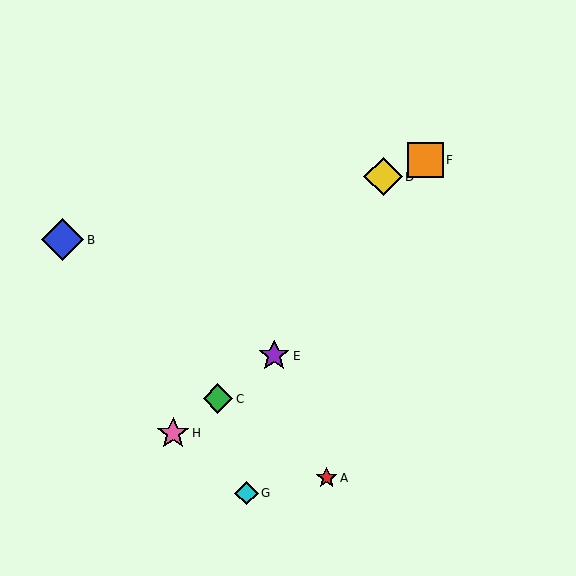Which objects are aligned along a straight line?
Objects C, E, H are aligned along a straight line.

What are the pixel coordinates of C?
Object C is at (218, 399).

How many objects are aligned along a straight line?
3 objects (C, E, H) are aligned along a straight line.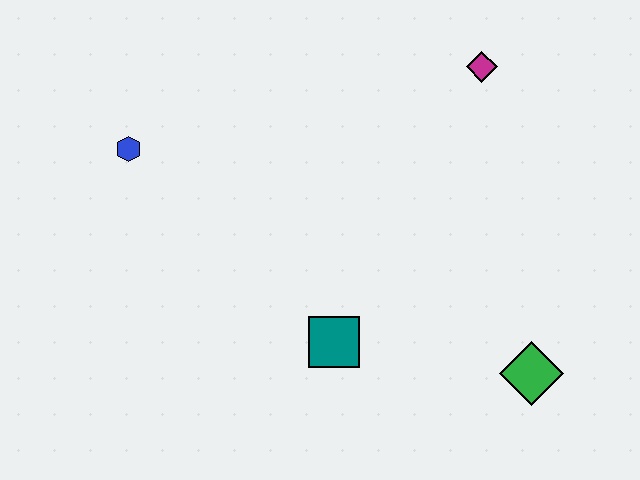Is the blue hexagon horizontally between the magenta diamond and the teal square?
No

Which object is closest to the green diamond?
The teal square is closest to the green diamond.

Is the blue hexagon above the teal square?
Yes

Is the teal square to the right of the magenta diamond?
No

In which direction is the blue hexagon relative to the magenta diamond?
The blue hexagon is to the left of the magenta diamond.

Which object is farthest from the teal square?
The magenta diamond is farthest from the teal square.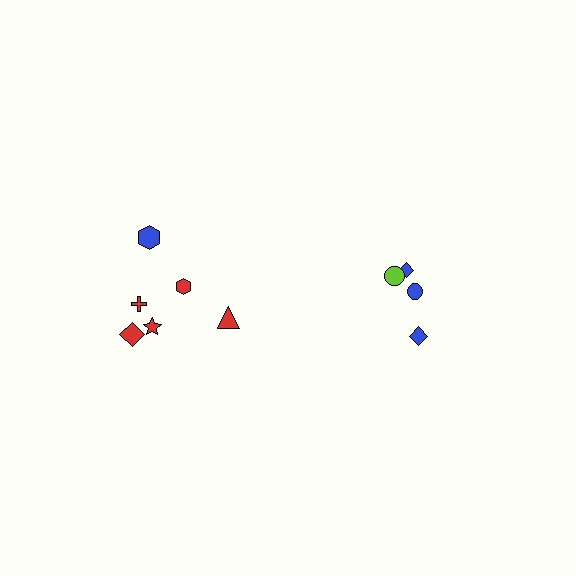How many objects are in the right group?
There are 4 objects.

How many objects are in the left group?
There are 6 objects.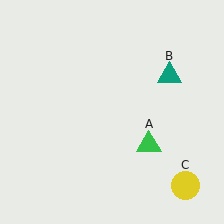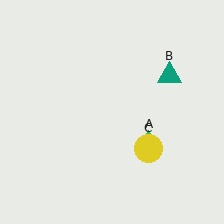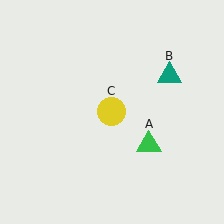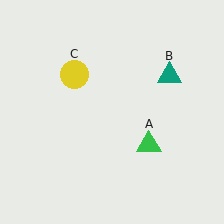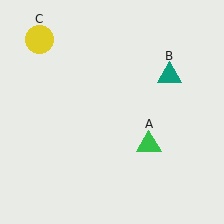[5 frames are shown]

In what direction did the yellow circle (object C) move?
The yellow circle (object C) moved up and to the left.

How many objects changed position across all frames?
1 object changed position: yellow circle (object C).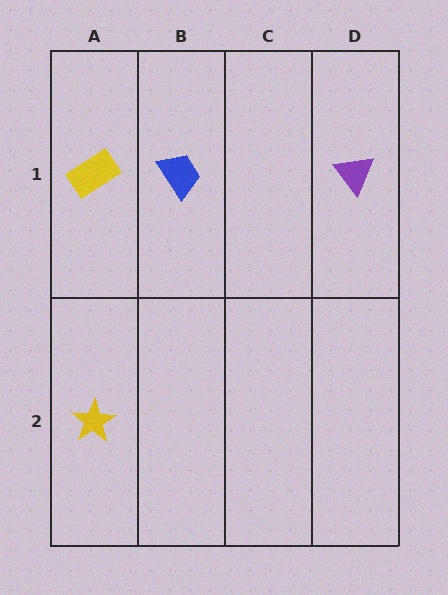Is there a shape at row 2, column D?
No, that cell is empty.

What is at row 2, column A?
A yellow star.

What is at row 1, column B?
A blue trapezoid.